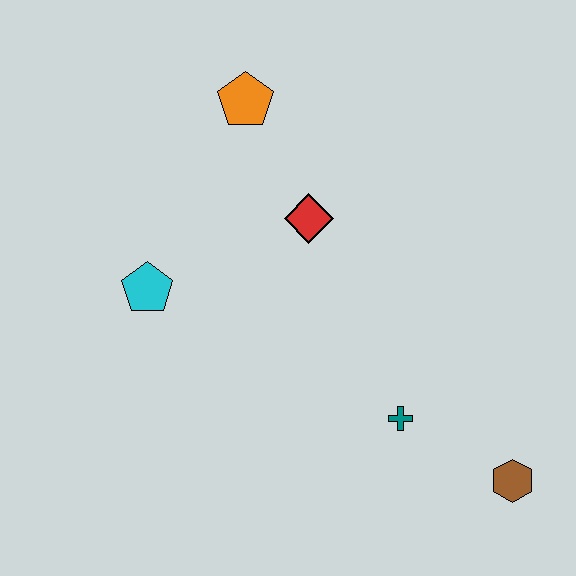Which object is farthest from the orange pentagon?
The brown hexagon is farthest from the orange pentagon.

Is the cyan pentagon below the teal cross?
No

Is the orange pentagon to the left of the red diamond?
Yes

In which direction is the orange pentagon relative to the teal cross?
The orange pentagon is above the teal cross.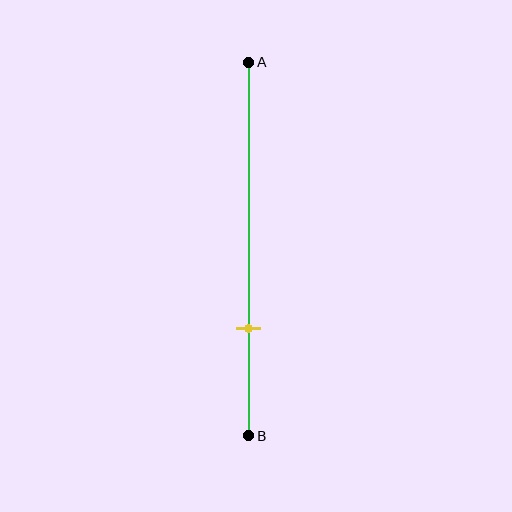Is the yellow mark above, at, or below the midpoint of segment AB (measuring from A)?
The yellow mark is below the midpoint of segment AB.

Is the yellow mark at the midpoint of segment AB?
No, the mark is at about 70% from A, not at the 50% midpoint.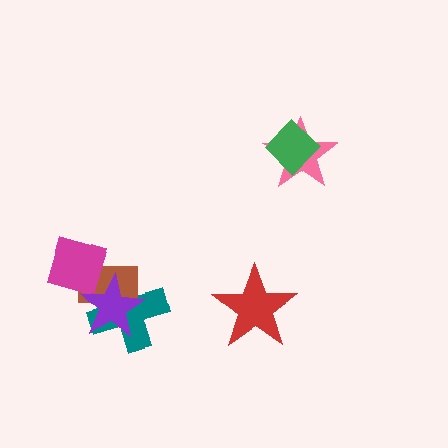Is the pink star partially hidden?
Yes, it is partially covered by another shape.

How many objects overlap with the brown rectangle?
3 objects overlap with the brown rectangle.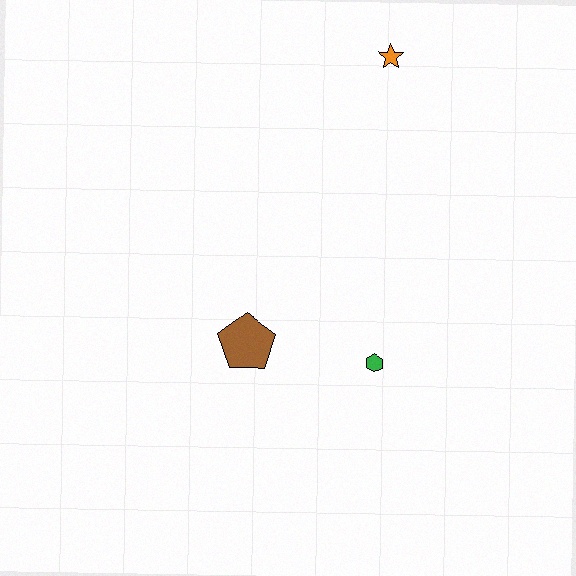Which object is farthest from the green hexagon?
The orange star is farthest from the green hexagon.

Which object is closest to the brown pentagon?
The green hexagon is closest to the brown pentagon.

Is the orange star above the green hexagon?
Yes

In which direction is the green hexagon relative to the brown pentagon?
The green hexagon is to the right of the brown pentagon.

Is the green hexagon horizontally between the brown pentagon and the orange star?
Yes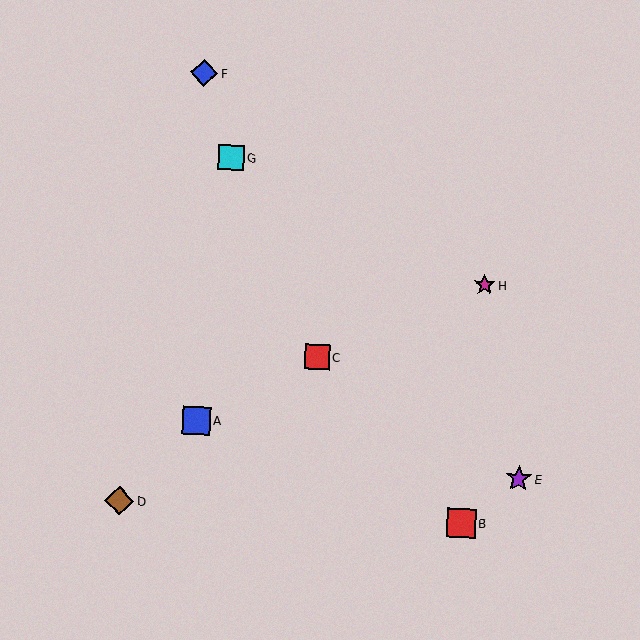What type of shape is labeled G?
Shape G is a cyan square.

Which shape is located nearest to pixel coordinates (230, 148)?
The cyan square (labeled G) at (231, 158) is nearest to that location.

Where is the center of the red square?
The center of the red square is at (461, 523).